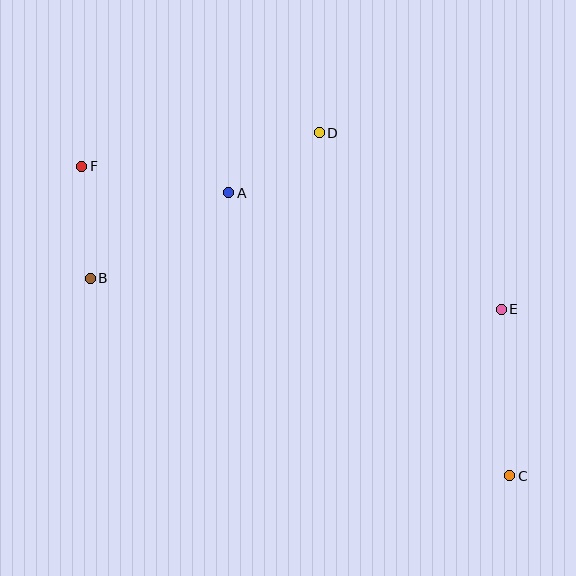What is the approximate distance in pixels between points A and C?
The distance between A and C is approximately 399 pixels.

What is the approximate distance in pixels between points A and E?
The distance between A and E is approximately 297 pixels.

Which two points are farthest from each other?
Points C and F are farthest from each other.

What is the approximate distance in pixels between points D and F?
The distance between D and F is approximately 240 pixels.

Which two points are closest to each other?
Points A and D are closest to each other.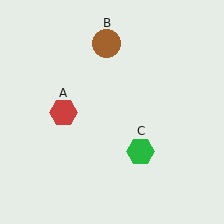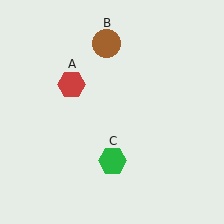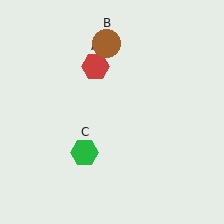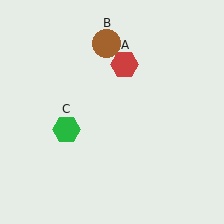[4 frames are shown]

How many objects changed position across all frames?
2 objects changed position: red hexagon (object A), green hexagon (object C).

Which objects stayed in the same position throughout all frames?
Brown circle (object B) remained stationary.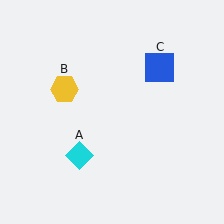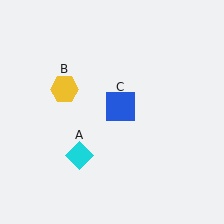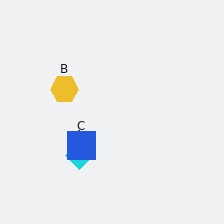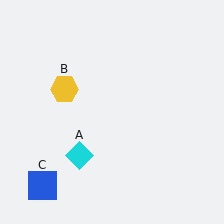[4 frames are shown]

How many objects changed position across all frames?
1 object changed position: blue square (object C).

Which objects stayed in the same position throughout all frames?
Cyan diamond (object A) and yellow hexagon (object B) remained stationary.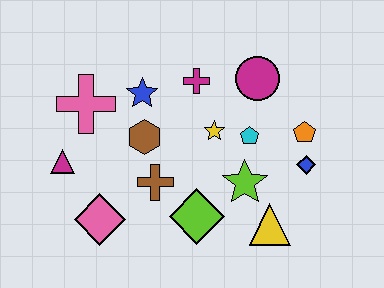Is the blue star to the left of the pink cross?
No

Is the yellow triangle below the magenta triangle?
Yes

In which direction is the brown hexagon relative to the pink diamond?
The brown hexagon is above the pink diamond.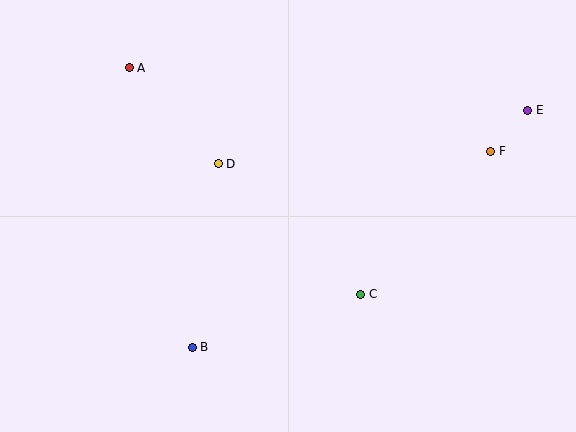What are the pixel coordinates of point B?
Point B is at (192, 347).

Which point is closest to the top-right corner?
Point E is closest to the top-right corner.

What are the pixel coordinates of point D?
Point D is at (218, 164).